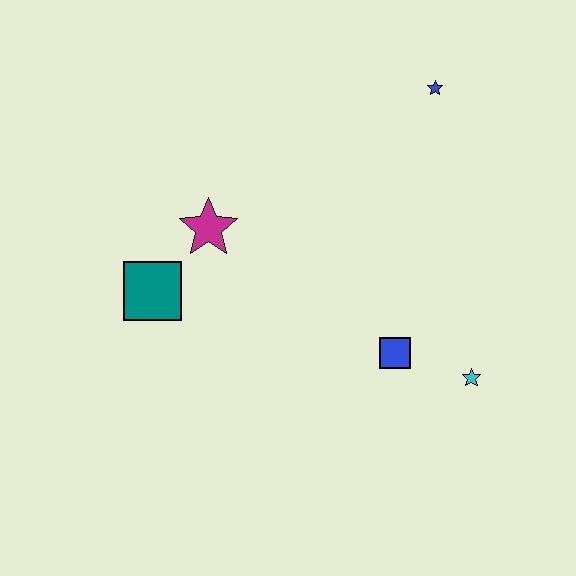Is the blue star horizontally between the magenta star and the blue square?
No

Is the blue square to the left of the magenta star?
No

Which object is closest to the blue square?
The cyan star is closest to the blue square.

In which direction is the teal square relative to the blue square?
The teal square is to the left of the blue square.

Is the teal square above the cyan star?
Yes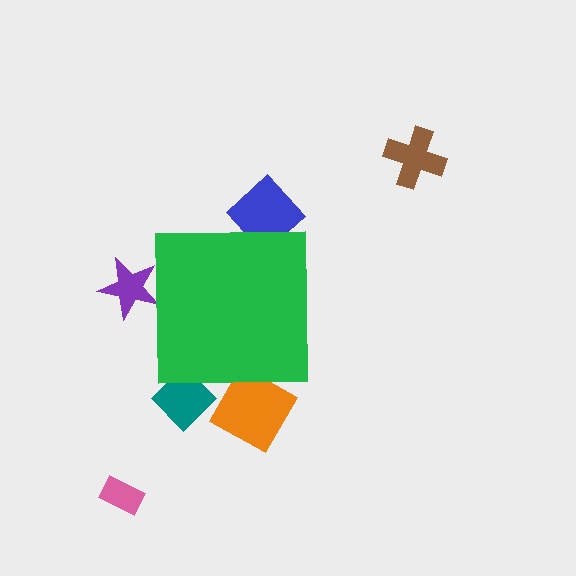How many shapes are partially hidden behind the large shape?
4 shapes are partially hidden.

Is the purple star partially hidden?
Yes, the purple star is partially hidden behind the green square.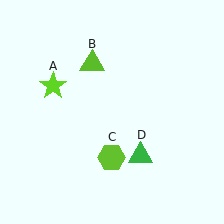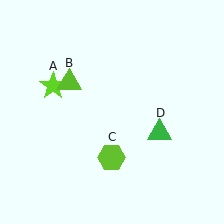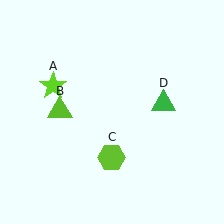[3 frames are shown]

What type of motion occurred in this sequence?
The lime triangle (object B), green triangle (object D) rotated counterclockwise around the center of the scene.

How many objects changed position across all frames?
2 objects changed position: lime triangle (object B), green triangle (object D).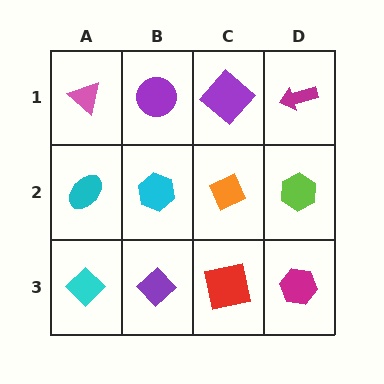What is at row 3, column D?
A magenta hexagon.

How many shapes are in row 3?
4 shapes.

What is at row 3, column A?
A cyan diamond.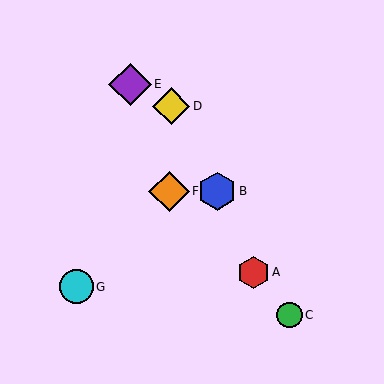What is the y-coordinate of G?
Object G is at y≈287.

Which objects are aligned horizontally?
Objects B, F are aligned horizontally.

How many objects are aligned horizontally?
2 objects (B, F) are aligned horizontally.